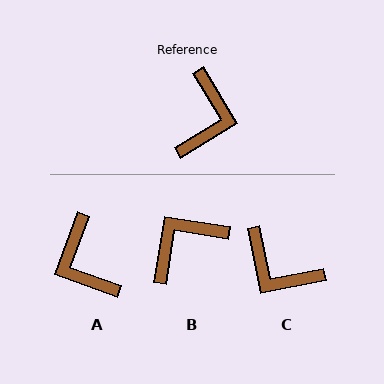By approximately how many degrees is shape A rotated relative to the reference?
Approximately 141 degrees clockwise.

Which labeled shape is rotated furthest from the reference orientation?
A, about 141 degrees away.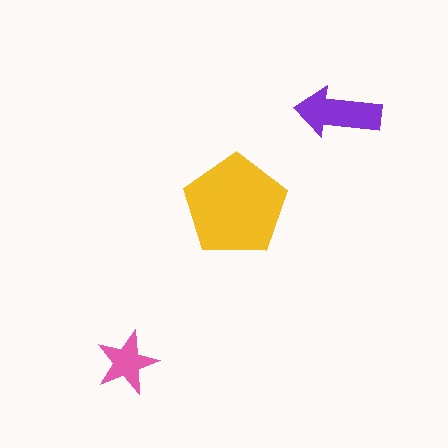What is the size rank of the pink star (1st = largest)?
3rd.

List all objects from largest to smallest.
The yellow pentagon, the purple arrow, the pink star.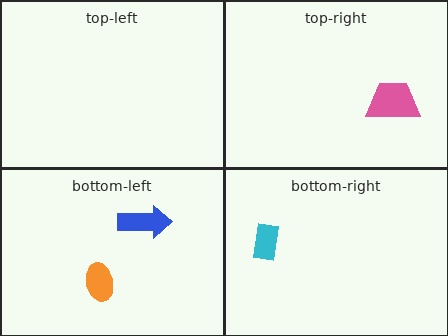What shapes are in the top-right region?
The pink trapezoid.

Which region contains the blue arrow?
The bottom-left region.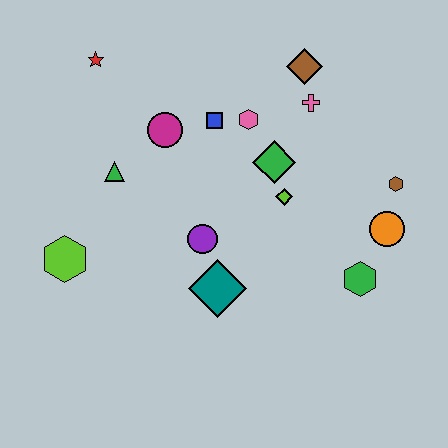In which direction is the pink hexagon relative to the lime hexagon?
The pink hexagon is to the right of the lime hexagon.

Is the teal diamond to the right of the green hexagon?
No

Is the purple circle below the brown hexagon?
Yes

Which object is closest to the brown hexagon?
The orange circle is closest to the brown hexagon.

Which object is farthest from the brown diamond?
The lime hexagon is farthest from the brown diamond.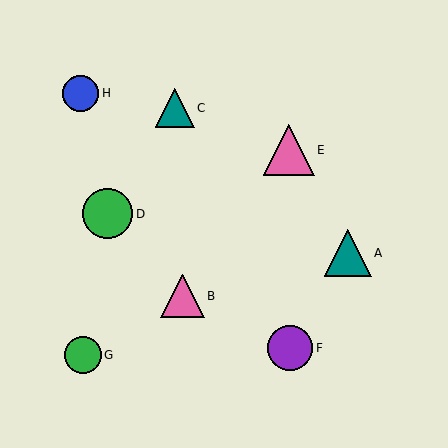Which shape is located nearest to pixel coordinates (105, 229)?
The green circle (labeled D) at (108, 214) is nearest to that location.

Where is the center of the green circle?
The center of the green circle is at (83, 355).